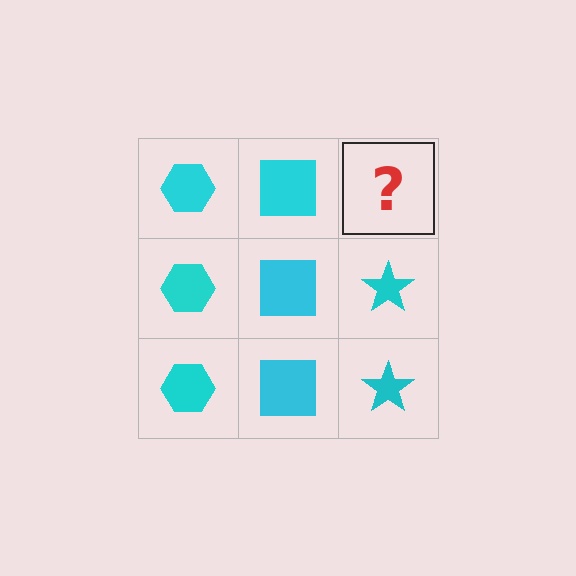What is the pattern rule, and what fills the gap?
The rule is that each column has a consistent shape. The gap should be filled with a cyan star.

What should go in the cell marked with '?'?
The missing cell should contain a cyan star.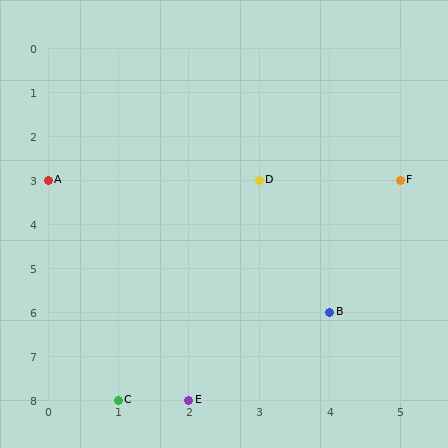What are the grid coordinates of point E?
Point E is at grid coordinates (2, 8).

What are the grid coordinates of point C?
Point C is at grid coordinates (1, 8).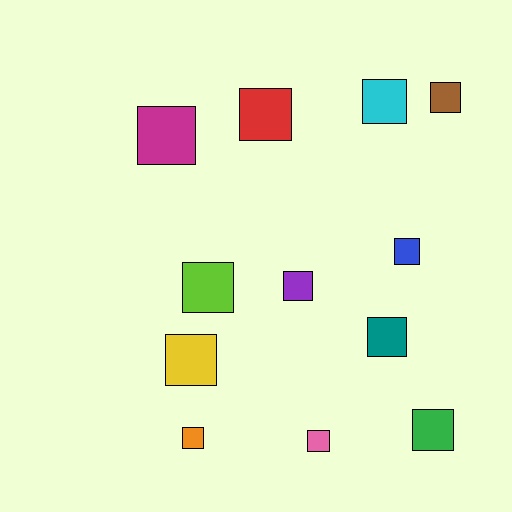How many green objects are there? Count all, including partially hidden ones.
There is 1 green object.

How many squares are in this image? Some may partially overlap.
There are 12 squares.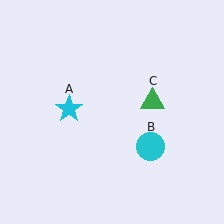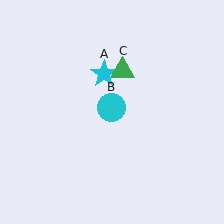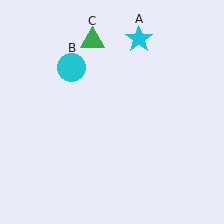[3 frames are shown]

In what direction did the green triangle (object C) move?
The green triangle (object C) moved up and to the left.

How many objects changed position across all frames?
3 objects changed position: cyan star (object A), cyan circle (object B), green triangle (object C).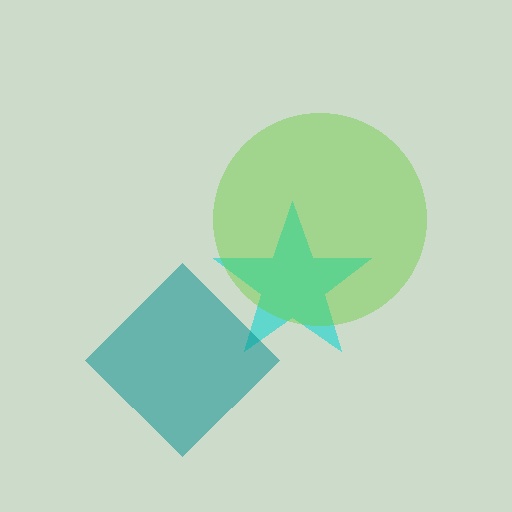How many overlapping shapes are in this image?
There are 3 overlapping shapes in the image.